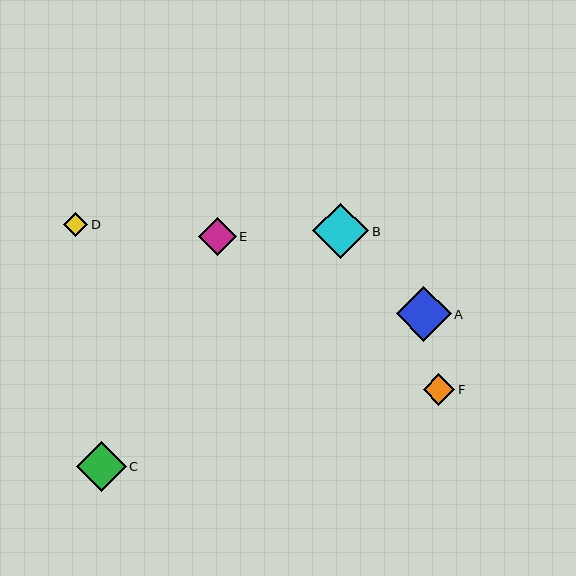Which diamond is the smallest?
Diamond D is the smallest with a size of approximately 24 pixels.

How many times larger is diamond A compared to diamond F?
Diamond A is approximately 1.7 times the size of diamond F.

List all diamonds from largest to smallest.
From largest to smallest: B, A, C, E, F, D.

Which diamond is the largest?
Diamond B is the largest with a size of approximately 56 pixels.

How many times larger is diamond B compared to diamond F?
Diamond B is approximately 1.7 times the size of diamond F.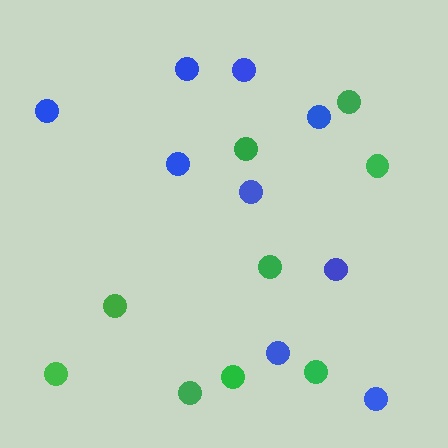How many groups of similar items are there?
There are 2 groups: one group of green circles (9) and one group of blue circles (9).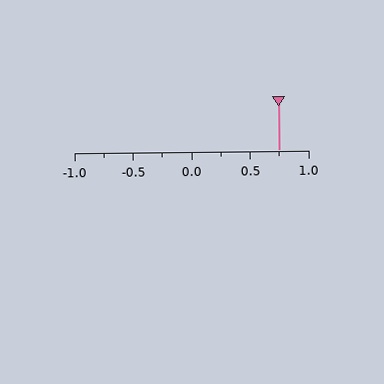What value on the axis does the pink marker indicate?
The marker indicates approximately 0.75.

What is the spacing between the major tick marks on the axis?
The major ticks are spaced 0.5 apart.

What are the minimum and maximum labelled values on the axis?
The axis runs from -1.0 to 1.0.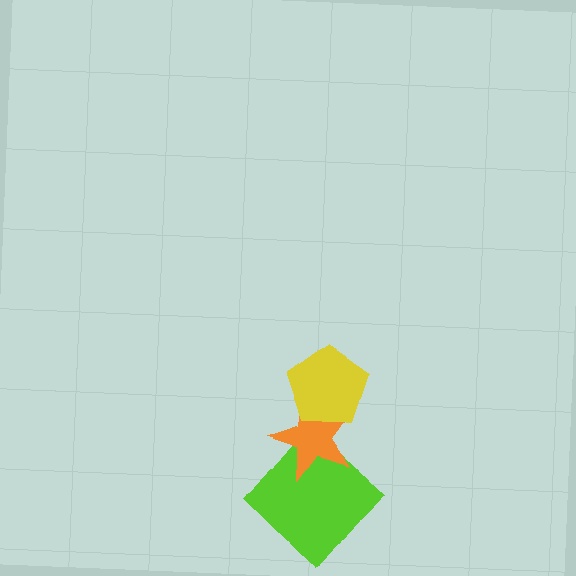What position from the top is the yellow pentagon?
The yellow pentagon is 1st from the top.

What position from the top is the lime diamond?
The lime diamond is 3rd from the top.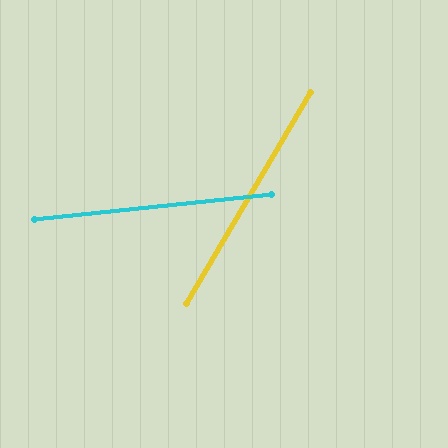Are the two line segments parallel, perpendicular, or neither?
Neither parallel nor perpendicular — they differ by about 54°.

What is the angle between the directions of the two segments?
Approximately 54 degrees.